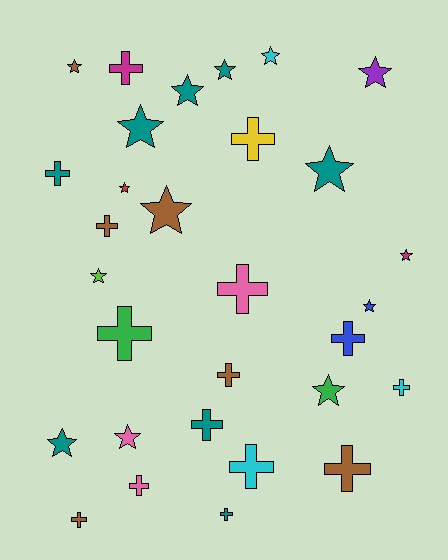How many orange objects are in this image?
There are no orange objects.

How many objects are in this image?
There are 30 objects.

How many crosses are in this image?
There are 15 crosses.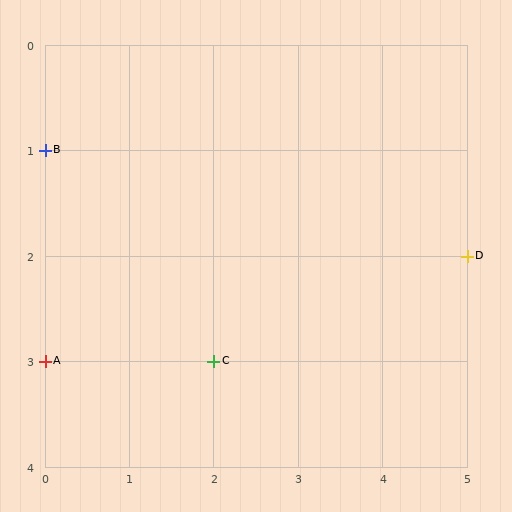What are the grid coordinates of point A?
Point A is at grid coordinates (0, 3).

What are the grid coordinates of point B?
Point B is at grid coordinates (0, 1).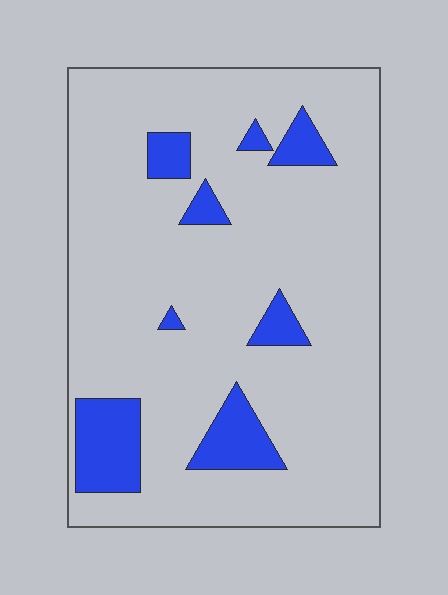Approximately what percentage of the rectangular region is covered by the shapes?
Approximately 15%.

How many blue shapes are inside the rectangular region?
8.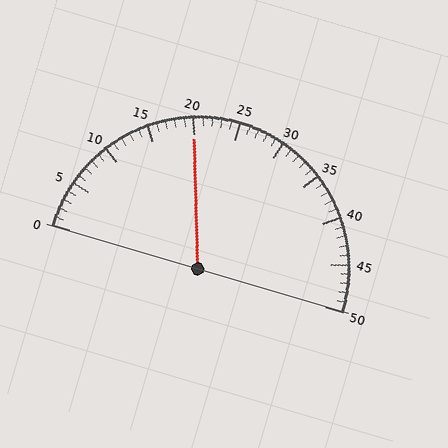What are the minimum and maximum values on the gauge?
The gauge ranges from 0 to 50.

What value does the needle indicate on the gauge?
The needle indicates approximately 20.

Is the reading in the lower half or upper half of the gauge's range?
The reading is in the lower half of the range (0 to 50).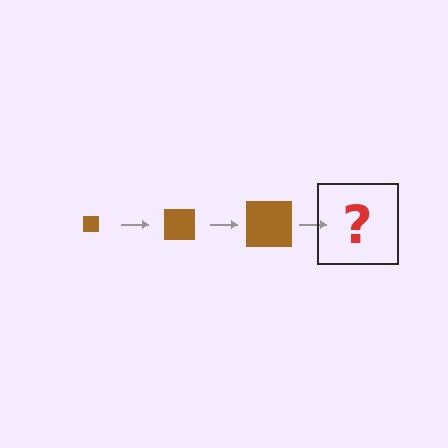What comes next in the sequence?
The next element should be a brown square, larger than the previous one.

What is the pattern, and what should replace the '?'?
The pattern is that the square gets progressively larger each step. The '?' should be a brown square, larger than the previous one.